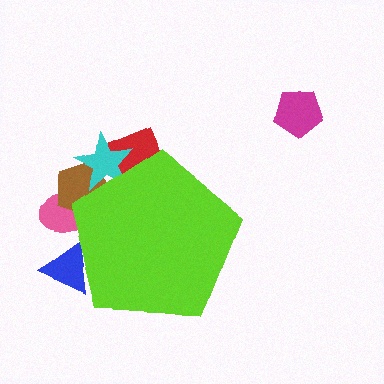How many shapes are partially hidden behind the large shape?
5 shapes are partially hidden.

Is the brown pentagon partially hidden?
Yes, the brown pentagon is partially hidden behind the lime pentagon.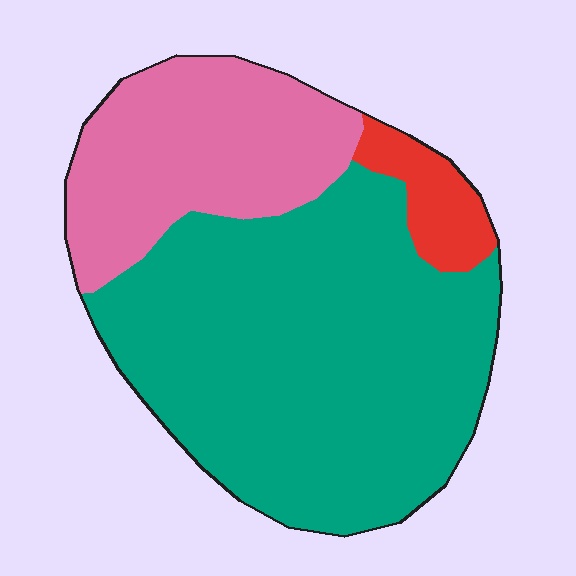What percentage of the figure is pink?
Pink takes up about one quarter (1/4) of the figure.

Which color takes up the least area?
Red, at roughly 5%.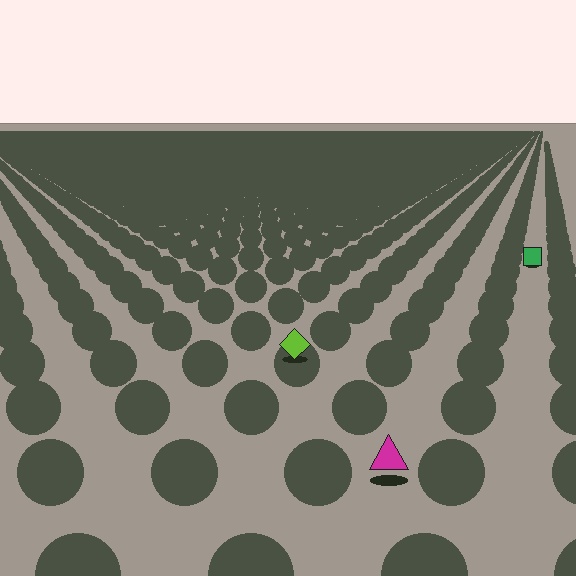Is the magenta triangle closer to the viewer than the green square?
Yes. The magenta triangle is closer — you can tell from the texture gradient: the ground texture is coarser near it.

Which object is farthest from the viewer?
The green square is farthest from the viewer. It appears smaller and the ground texture around it is denser.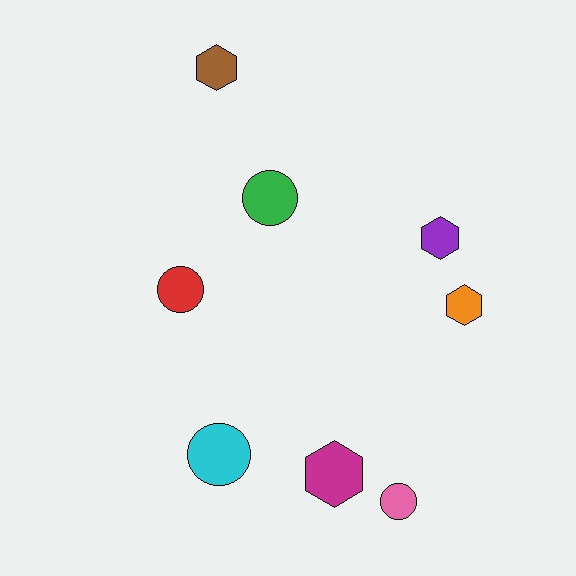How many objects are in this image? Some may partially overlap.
There are 8 objects.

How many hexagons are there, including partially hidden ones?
There are 4 hexagons.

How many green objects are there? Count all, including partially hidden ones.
There is 1 green object.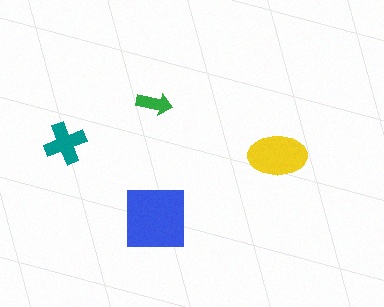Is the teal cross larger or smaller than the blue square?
Smaller.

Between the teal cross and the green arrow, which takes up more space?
The teal cross.